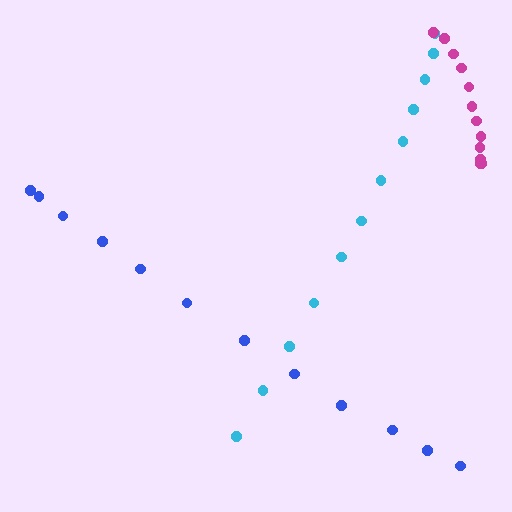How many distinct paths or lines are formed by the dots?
There are 3 distinct paths.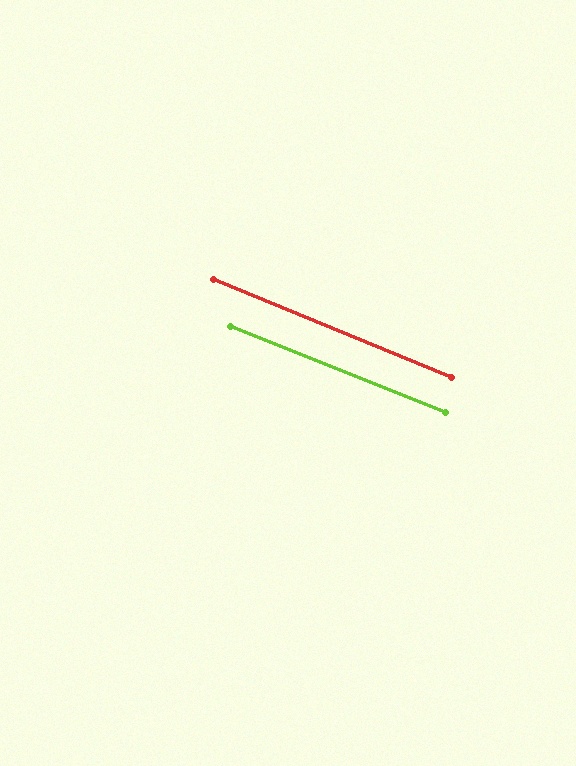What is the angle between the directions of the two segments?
Approximately 0 degrees.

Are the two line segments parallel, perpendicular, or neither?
Parallel — their directions differ by only 0.2°.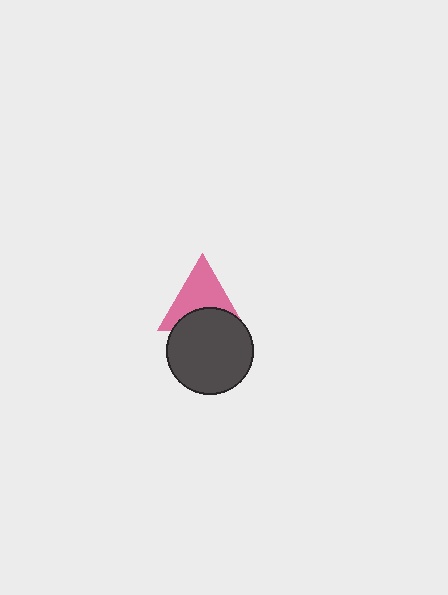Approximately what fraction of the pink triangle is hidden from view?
Roughly 38% of the pink triangle is hidden behind the dark gray circle.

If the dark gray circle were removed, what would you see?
You would see the complete pink triangle.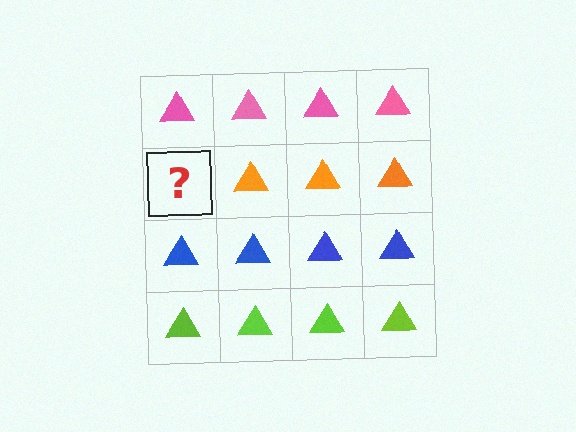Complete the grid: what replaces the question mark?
The question mark should be replaced with an orange triangle.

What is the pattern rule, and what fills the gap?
The rule is that each row has a consistent color. The gap should be filled with an orange triangle.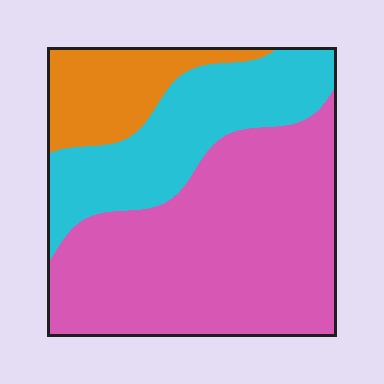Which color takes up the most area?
Pink, at roughly 55%.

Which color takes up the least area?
Orange, at roughly 15%.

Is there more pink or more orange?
Pink.